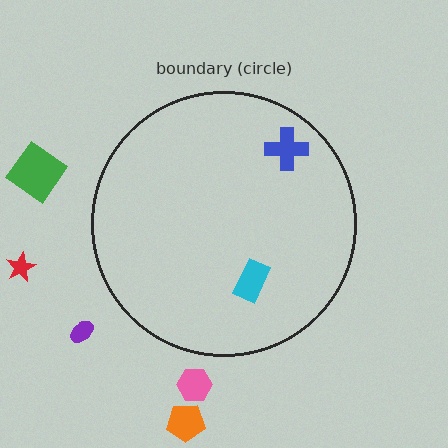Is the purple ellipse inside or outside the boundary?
Outside.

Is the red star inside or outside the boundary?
Outside.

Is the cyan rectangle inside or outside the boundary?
Inside.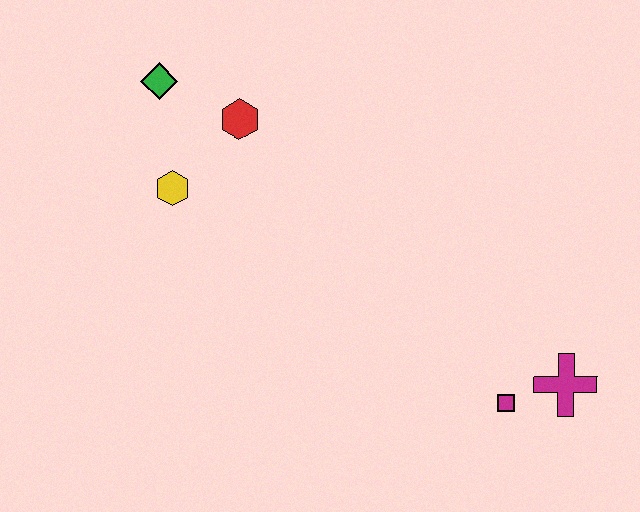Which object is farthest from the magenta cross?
The green diamond is farthest from the magenta cross.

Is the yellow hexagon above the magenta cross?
Yes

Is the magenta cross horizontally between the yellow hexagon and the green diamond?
No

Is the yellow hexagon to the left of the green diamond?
No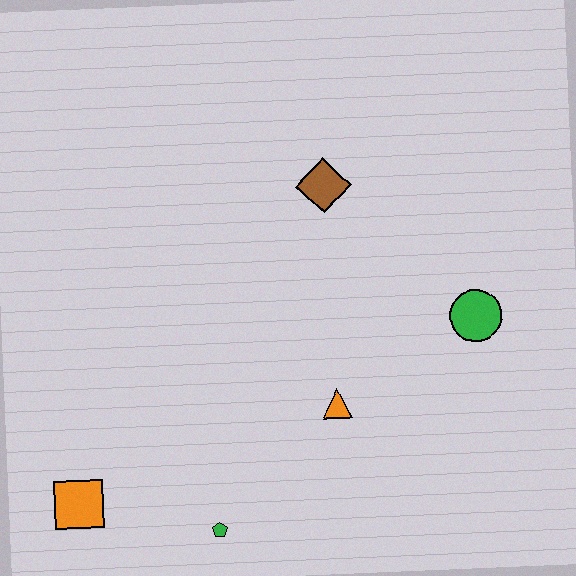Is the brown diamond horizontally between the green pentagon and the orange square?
No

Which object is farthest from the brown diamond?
The orange square is farthest from the brown diamond.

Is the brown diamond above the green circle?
Yes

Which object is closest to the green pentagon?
The orange square is closest to the green pentagon.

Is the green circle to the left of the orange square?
No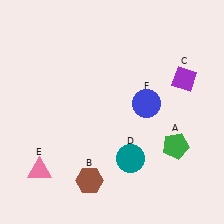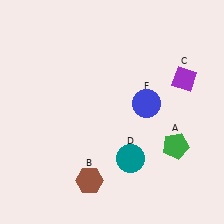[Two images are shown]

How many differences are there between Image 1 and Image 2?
There is 1 difference between the two images.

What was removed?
The pink triangle (E) was removed in Image 2.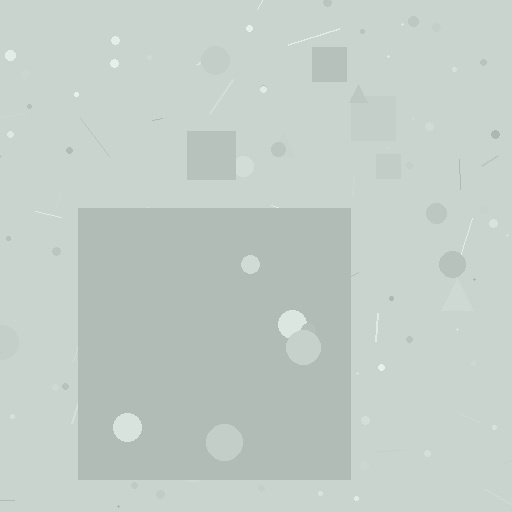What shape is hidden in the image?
A square is hidden in the image.